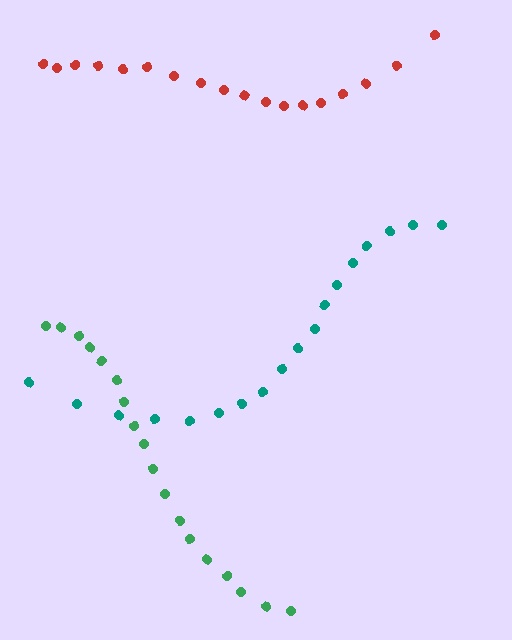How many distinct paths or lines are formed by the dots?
There are 3 distinct paths.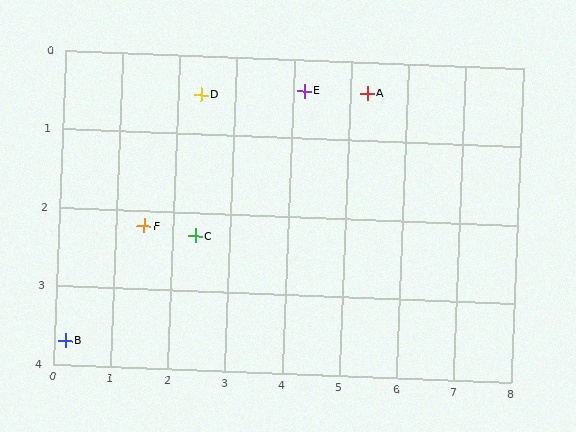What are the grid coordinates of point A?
Point A is at approximately (5.3, 0.4).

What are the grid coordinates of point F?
Point F is at approximately (1.5, 2.2).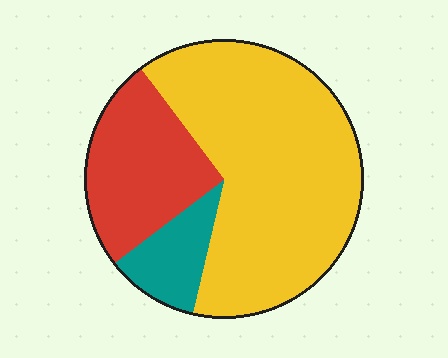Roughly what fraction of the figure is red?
Red covers 25% of the figure.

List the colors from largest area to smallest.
From largest to smallest: yellow, red, teal.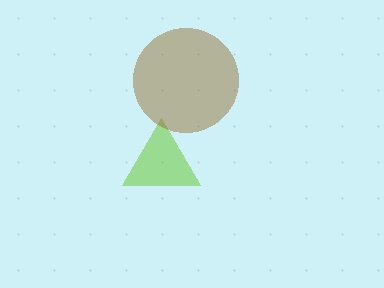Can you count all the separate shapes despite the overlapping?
Yes, there are 2 separate shapes.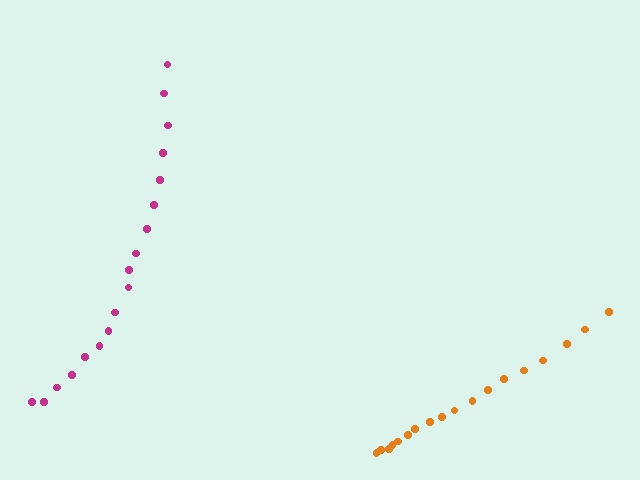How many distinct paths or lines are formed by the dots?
There are 2 distinct paths.